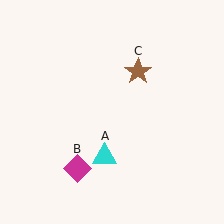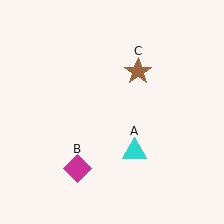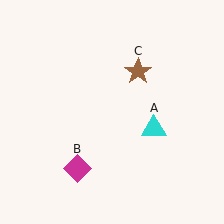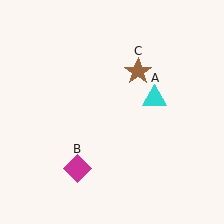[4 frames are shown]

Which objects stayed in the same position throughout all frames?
Magenta diamond (object B) and brown star (object C) remained stationary.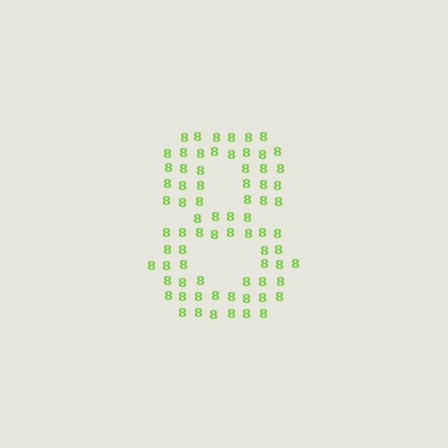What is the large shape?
The large shape is the digit 8.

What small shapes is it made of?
It is made of small digit 8's.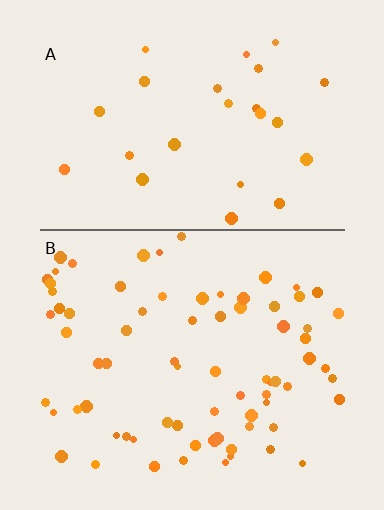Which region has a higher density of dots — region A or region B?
B (the bottom).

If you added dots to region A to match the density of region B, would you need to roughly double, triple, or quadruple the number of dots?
Approximately triple.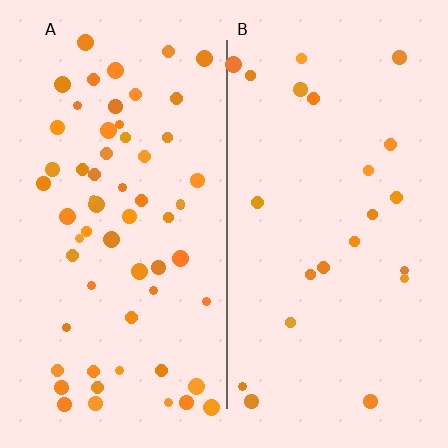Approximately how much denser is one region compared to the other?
Approximately 2.7× — region A over region B.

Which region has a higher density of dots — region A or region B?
A (the left).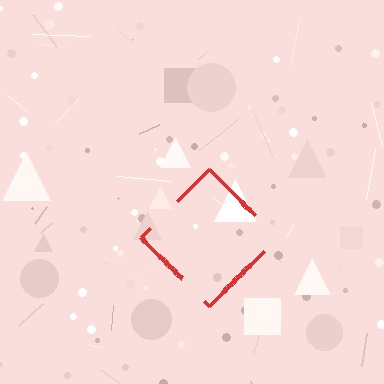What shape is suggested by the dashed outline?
The dashed outline suggests a diamond.